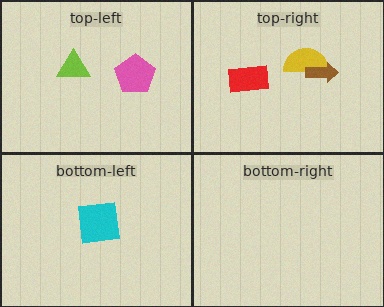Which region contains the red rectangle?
The top-right region.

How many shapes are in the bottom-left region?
1.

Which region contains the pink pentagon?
The top-left region.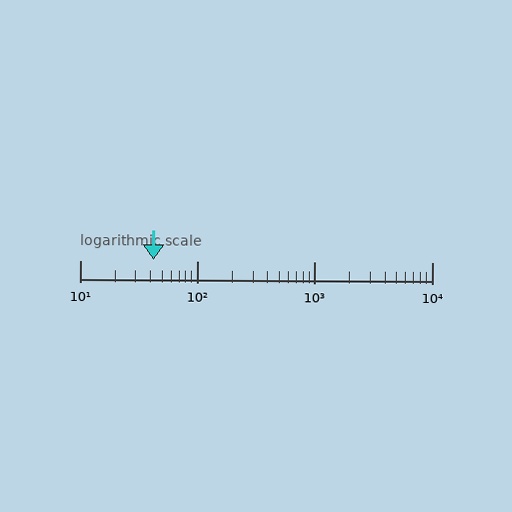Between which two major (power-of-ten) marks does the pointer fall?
The pointer is between 10 and 100.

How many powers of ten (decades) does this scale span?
The scale spans 3 decades, from 10 to 10000.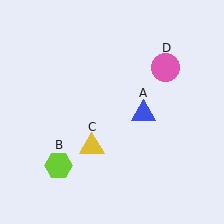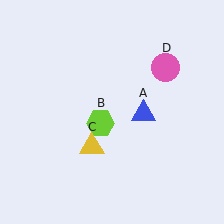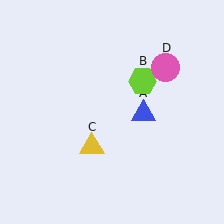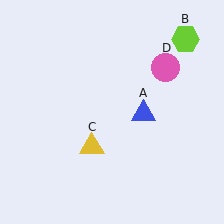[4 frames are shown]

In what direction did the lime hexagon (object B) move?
The lime hexagon (object B) moved up and to the right.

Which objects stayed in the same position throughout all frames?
Blue triangle (object A) and yellow triangle (object C) and pink circle (object D) remained stationary.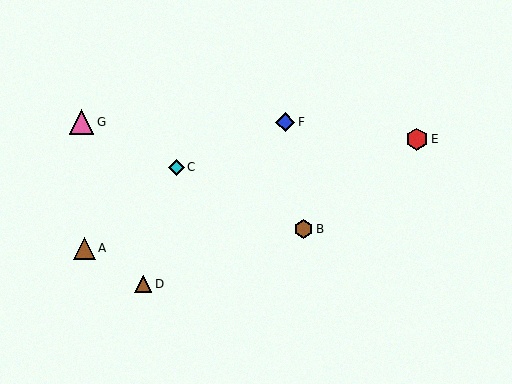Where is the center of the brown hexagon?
The center of the brown hexagon is at (304, 229).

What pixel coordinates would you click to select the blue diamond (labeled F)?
Click at (285, 122) to select the blue diamond F.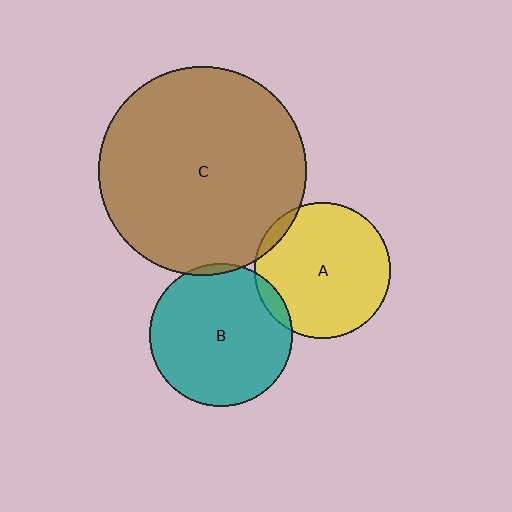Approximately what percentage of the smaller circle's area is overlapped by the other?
Approximately 5%.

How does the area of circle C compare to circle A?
Approximately 2.3 times.